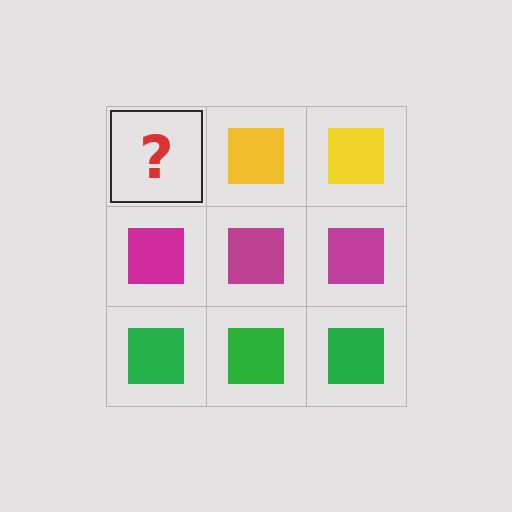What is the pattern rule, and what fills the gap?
The rule is that each row has a consistent color. The gap should be filled with a yellow square.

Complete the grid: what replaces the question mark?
The question mark should be replaced with a yellow square.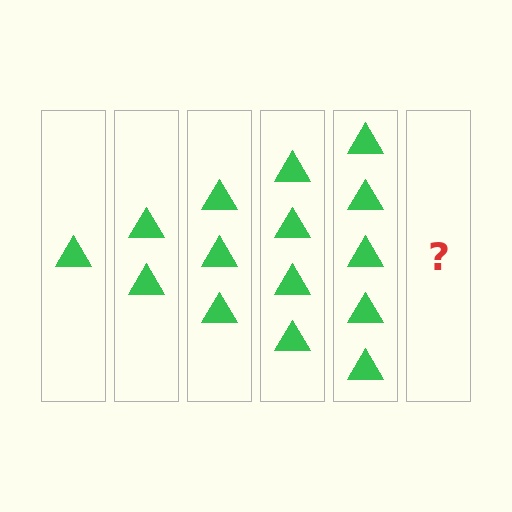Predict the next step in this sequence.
The next step is 6 triangles.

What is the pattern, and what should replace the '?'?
The pattern is that each step adds one more triangle. The '?' should be 6 triangles.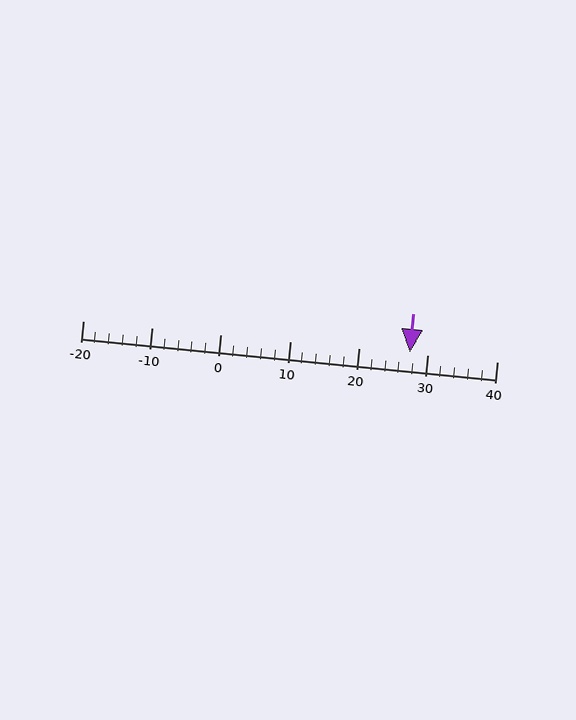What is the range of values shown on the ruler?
The ruler shows values from -20 to 40.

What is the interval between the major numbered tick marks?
The major tick marks are spaced 10 units apart.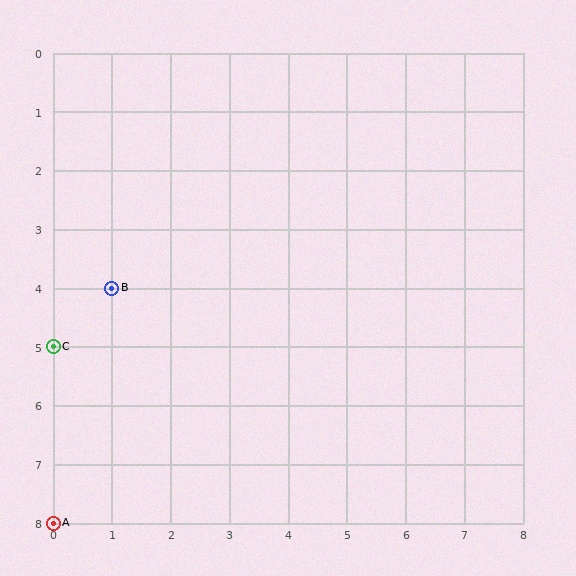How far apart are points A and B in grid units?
Points A and B are 1 column and 4 rows apart (about 4.1 grid units diagonally).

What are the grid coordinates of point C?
Point C is at grid coordinates (0, 5).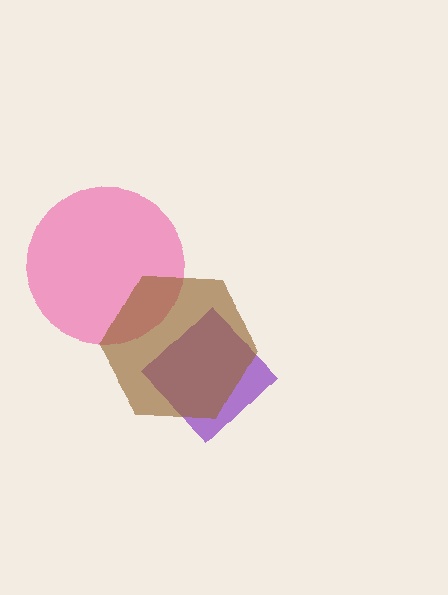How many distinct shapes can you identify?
There are 3 distinct shapes: a purple diamond, a pink circle, a brown hexagon.